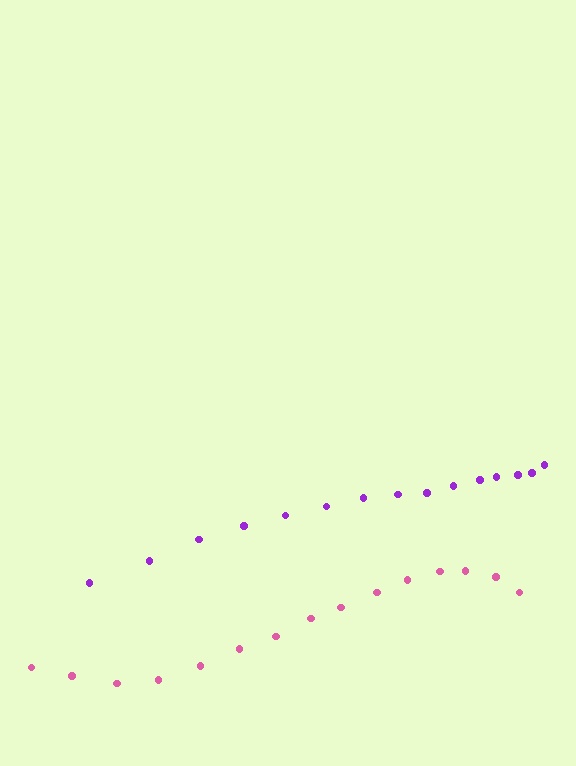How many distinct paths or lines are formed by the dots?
There are 2 distinct paths.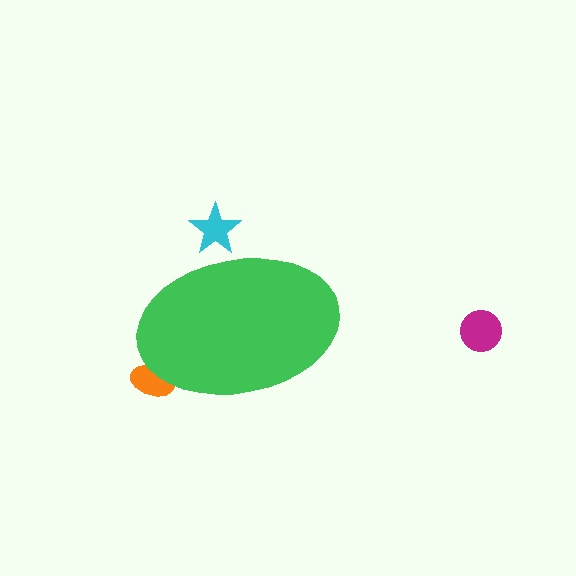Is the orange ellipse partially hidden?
Yes, the orange ellipse is partially hidden behind the green ellipse.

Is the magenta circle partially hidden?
No, the magenta circle is fully visible.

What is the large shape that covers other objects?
A green ellipse.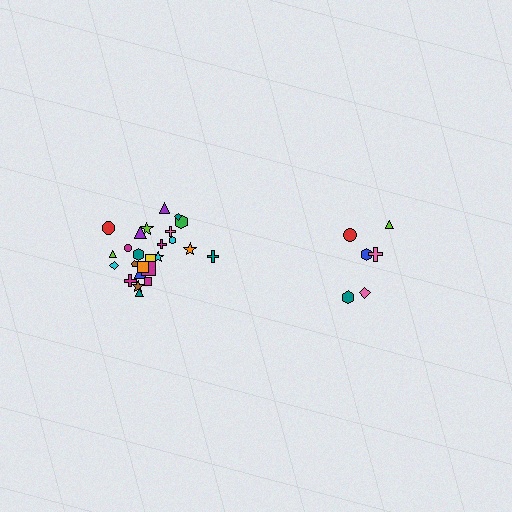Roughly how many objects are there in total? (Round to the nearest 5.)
Roughly 30 objects in total.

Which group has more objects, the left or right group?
The left group.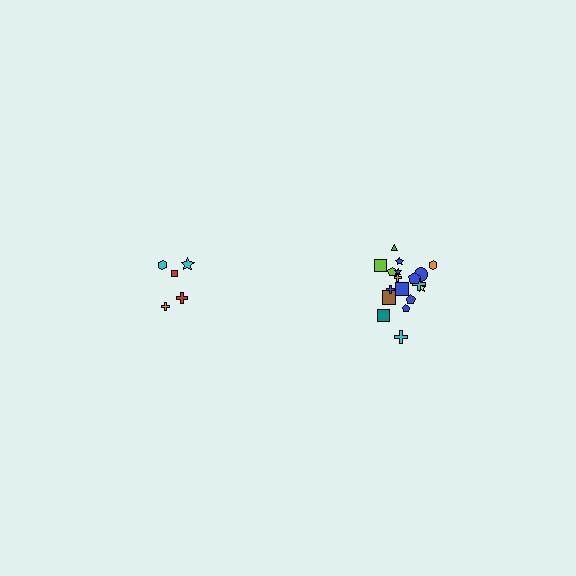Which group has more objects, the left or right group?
The right group.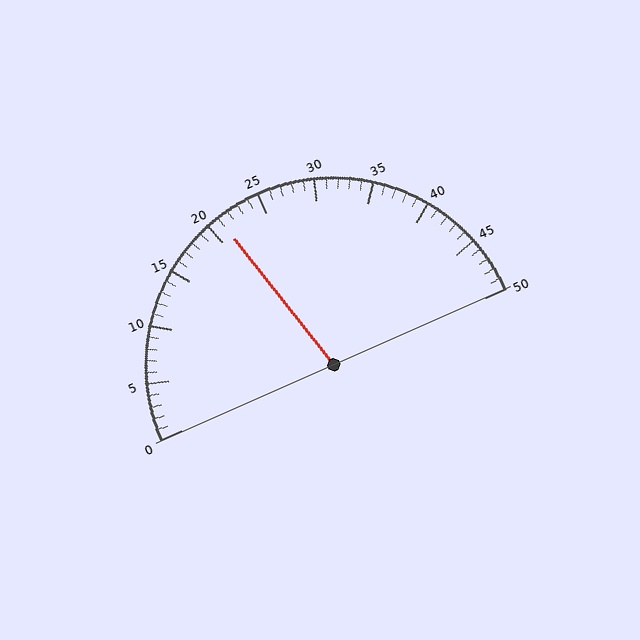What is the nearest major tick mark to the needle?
The nearest major tick mark is 20.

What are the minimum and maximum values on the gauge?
The gauge ranges from 0 to 50.